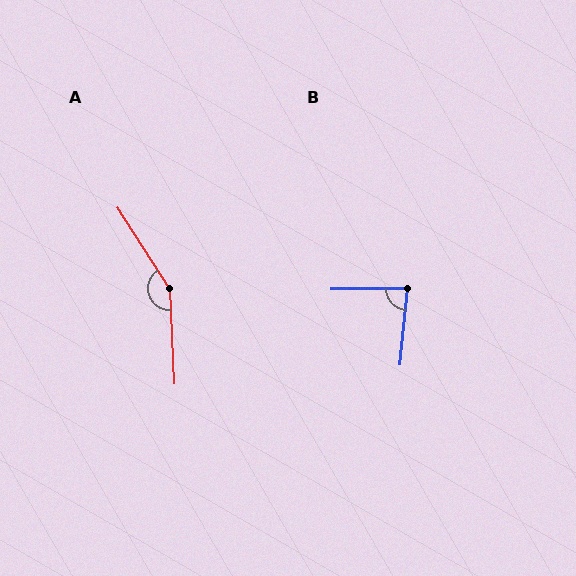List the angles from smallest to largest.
B (84°), A (150°).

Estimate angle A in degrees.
Approximately 150 degrees.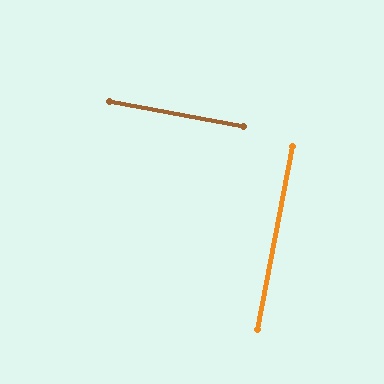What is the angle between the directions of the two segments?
Approximately 90 degrees.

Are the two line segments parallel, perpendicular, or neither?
Perpendicular — they meet at approximately 90°.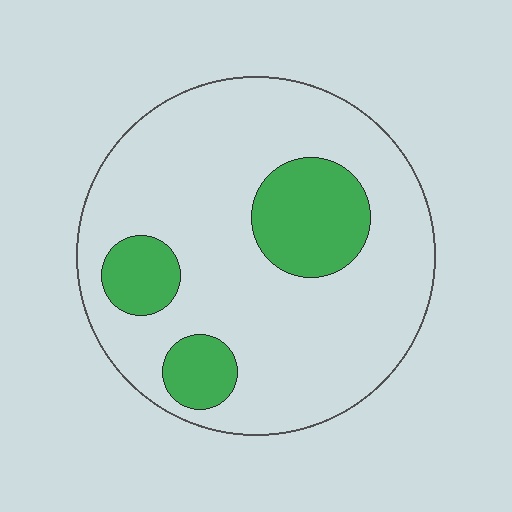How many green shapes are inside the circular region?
3.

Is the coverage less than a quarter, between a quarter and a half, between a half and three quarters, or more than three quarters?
Less than a quarter.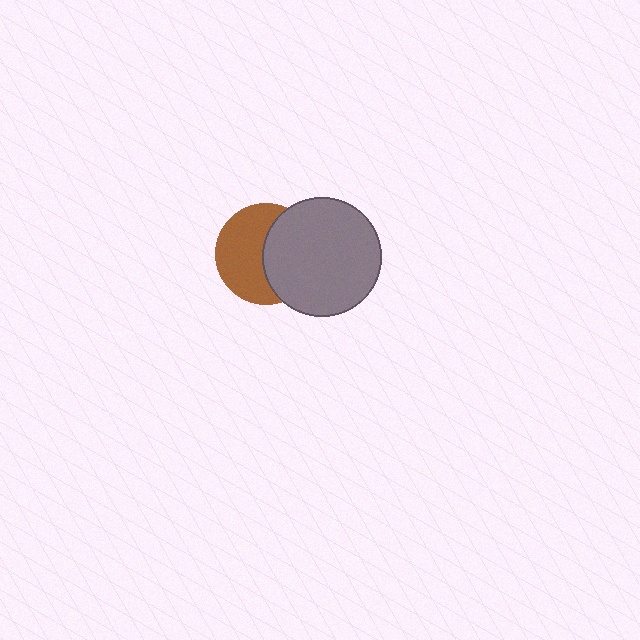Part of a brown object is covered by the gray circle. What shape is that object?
It is a circle.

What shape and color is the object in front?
The object in front is a gray circle.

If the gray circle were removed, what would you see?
You would see the complete brown circle.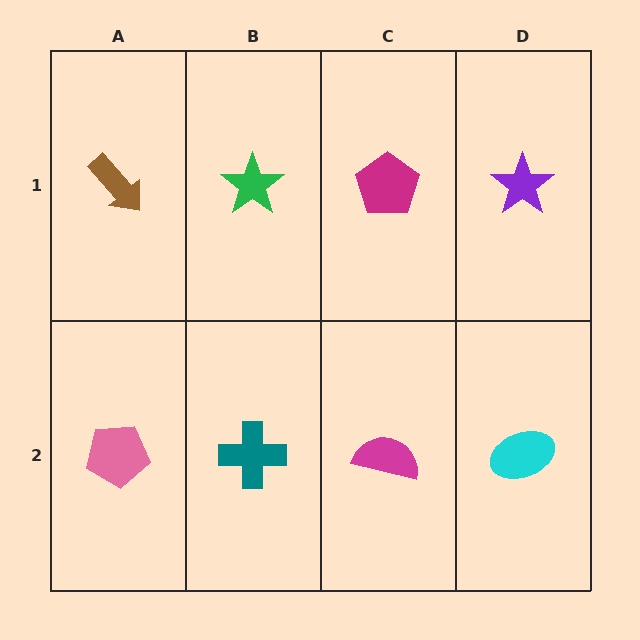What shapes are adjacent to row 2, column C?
A magenta pentagon (row 1, column C), a teal cross (row 2, column B), a cyan ellipse (row 2, column D).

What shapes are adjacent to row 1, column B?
A teal cross (row 2, column B), a brown arrow (row 1, column A), a magenta pentagon (row 1, column C).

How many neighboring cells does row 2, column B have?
3.